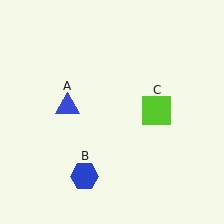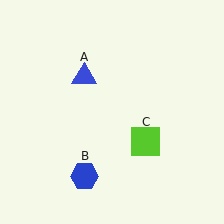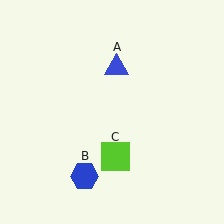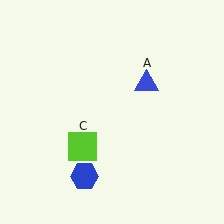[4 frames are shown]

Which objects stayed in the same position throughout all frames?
Blue hexagon (object B) remained stationary.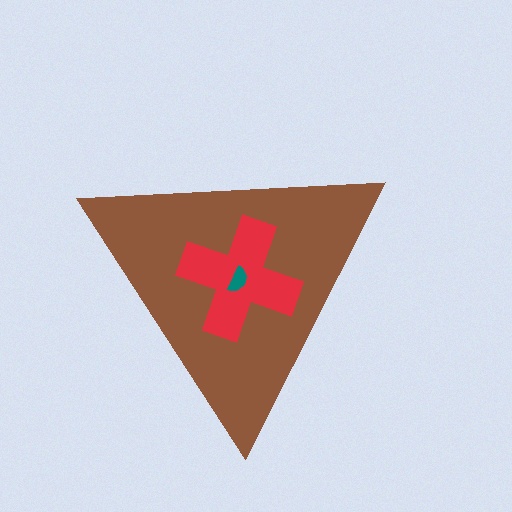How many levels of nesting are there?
3.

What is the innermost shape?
The teal semicircle.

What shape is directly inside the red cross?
The teal semicircle.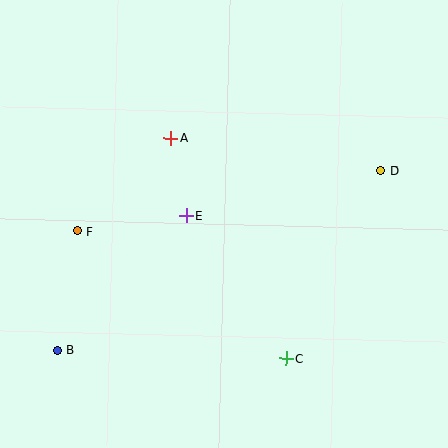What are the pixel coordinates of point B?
Point B is at (57, 350).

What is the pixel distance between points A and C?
The distance between A and C is 249 pixels.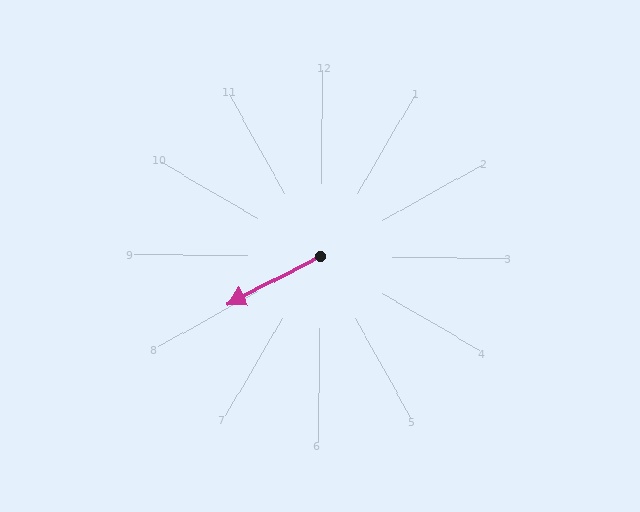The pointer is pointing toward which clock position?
Roughly 8 o'clock.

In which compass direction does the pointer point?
Southwest.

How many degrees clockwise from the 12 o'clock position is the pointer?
Approximately 242 degrees.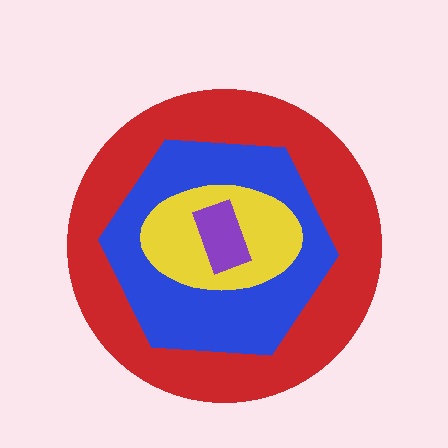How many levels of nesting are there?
4.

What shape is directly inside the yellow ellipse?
The purple rectangle.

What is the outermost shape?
The red circle.